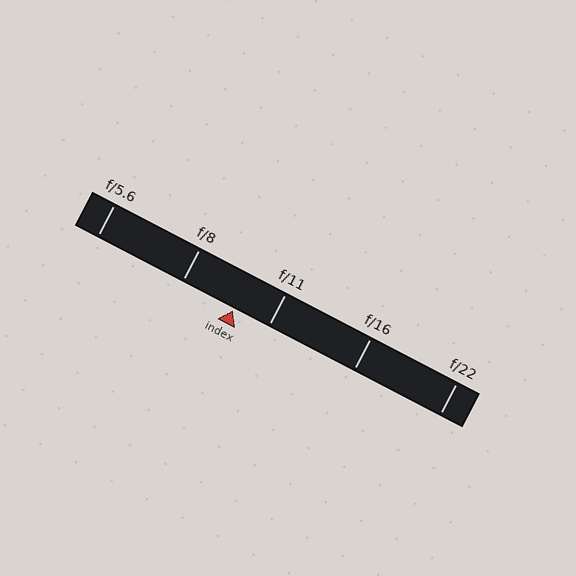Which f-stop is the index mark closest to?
The index mark is closest to f/11.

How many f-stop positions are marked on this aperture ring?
There are 5 f-stop positions marked.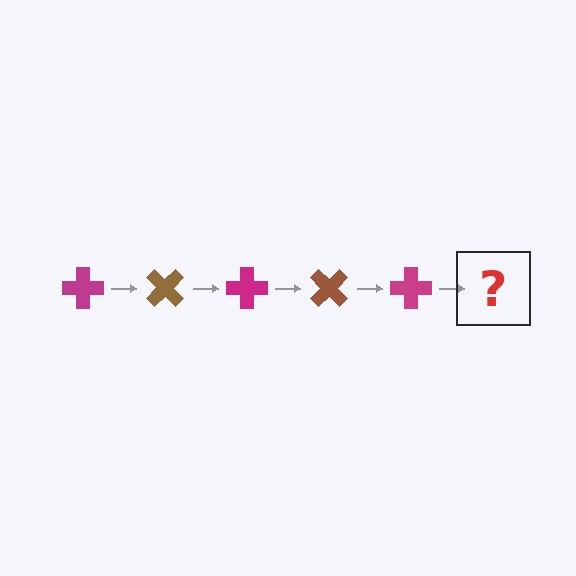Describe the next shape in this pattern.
It should be a brown cross, rotated 225 degrees from the start.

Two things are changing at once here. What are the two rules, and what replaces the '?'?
The two rules are that it rotates 45 degrees each step and the color cycles through magenta and brown. The '?' should be a brown cross, rotated 225 degrees from the start.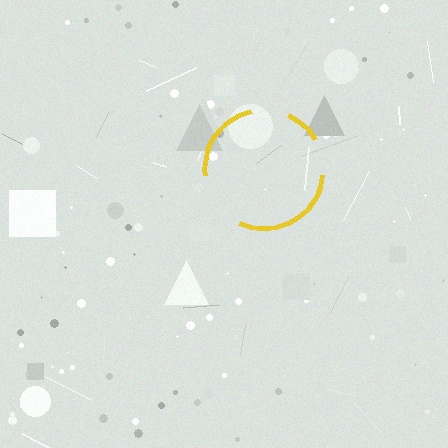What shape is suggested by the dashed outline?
The dashed outline suggests a circle.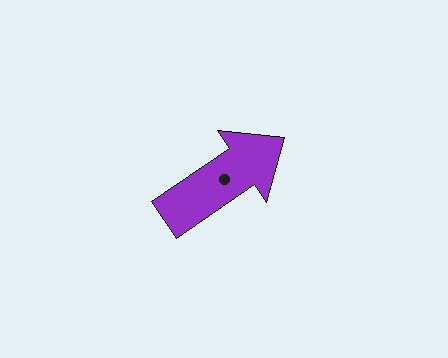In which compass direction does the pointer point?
Northeast.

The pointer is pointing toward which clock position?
Roughly 2 o'clock.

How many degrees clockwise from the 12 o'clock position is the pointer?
Approximately 56 degrees.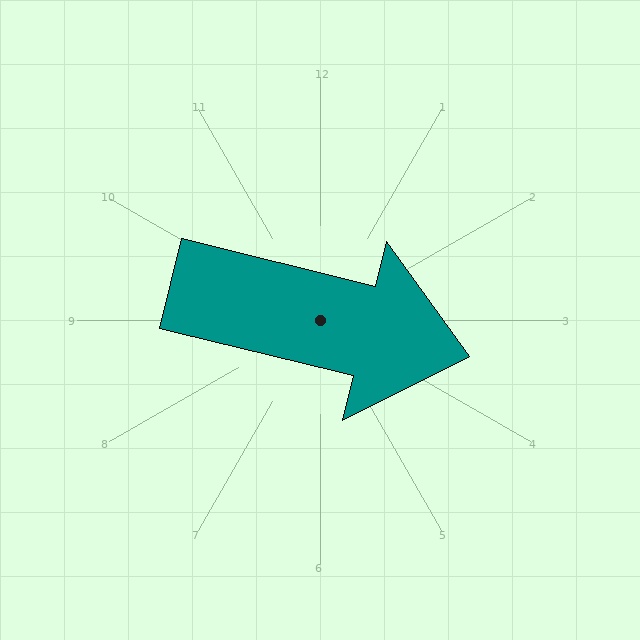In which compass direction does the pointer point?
East.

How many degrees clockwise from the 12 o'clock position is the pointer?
Approximately 104 degrees.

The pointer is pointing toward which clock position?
Roughly 3 o'clock.